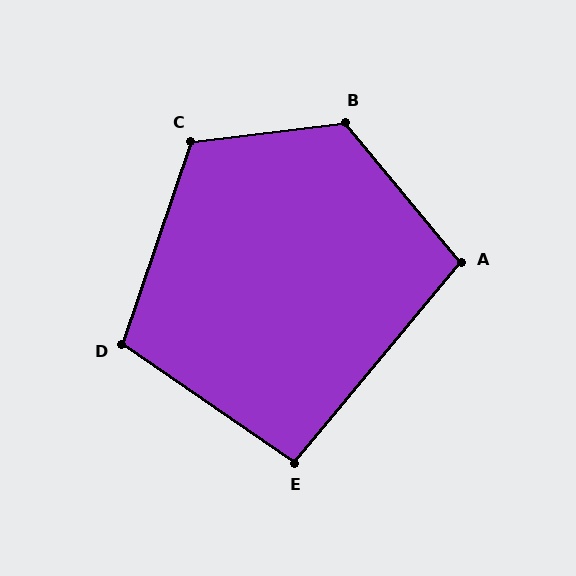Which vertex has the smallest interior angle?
E, at approximately 95 degrees.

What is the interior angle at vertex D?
Approximately 106 degrees (obtuse).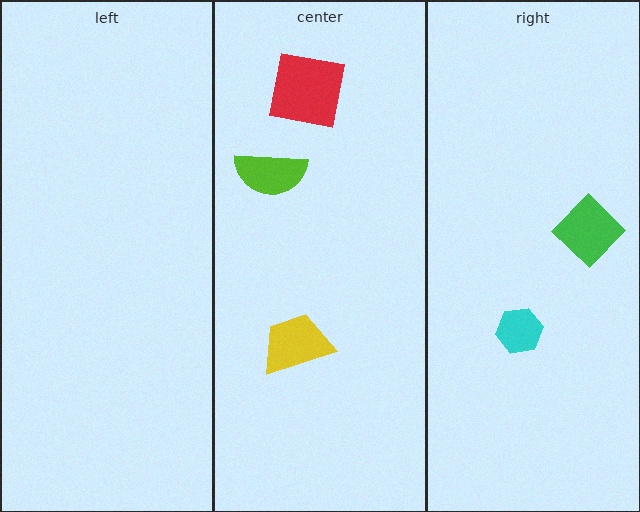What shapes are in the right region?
The cyan hexagon, the green diamond.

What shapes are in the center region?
The red square, the lime semicircle, the yellow trapezoid.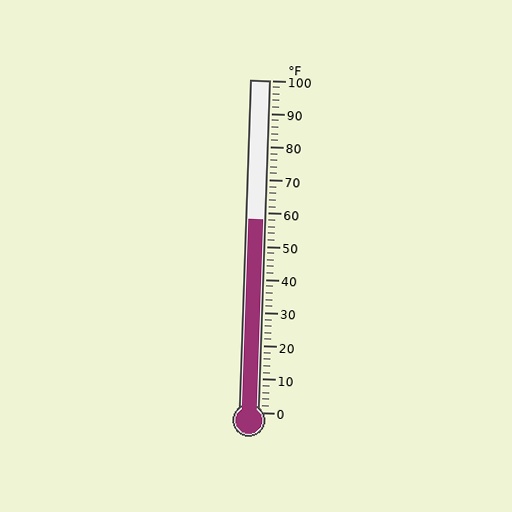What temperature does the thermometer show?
The thermometer shows approximately 58°F.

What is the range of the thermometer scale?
The thermometer scale ranges from 0°F to 100°F.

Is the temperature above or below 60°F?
The temperature is below 60°F.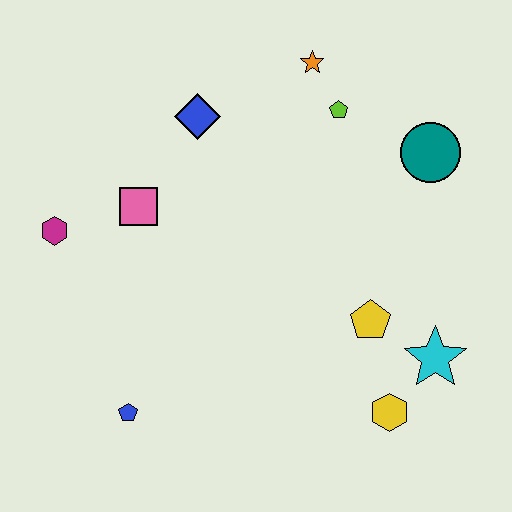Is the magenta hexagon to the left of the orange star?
Yes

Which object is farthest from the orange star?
The blue pentagon is farthest from the orange star.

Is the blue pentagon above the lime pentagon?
No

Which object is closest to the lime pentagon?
The orange star is closest to the lime pentagon.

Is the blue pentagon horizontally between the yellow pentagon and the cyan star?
No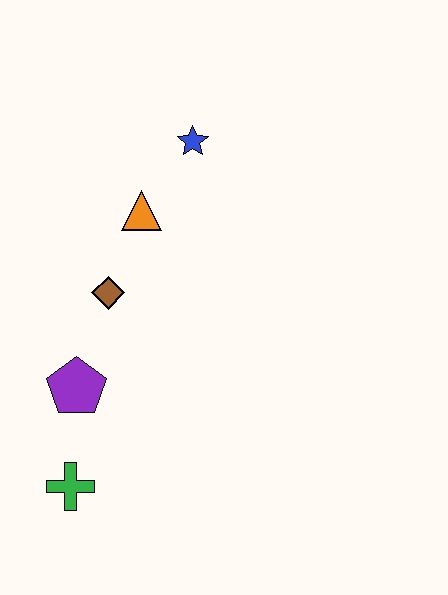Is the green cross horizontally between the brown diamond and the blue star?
No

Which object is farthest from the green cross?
The blue star is farthest from the green cross.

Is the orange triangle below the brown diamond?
No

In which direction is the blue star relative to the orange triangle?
The blue star is above the orange triangle.